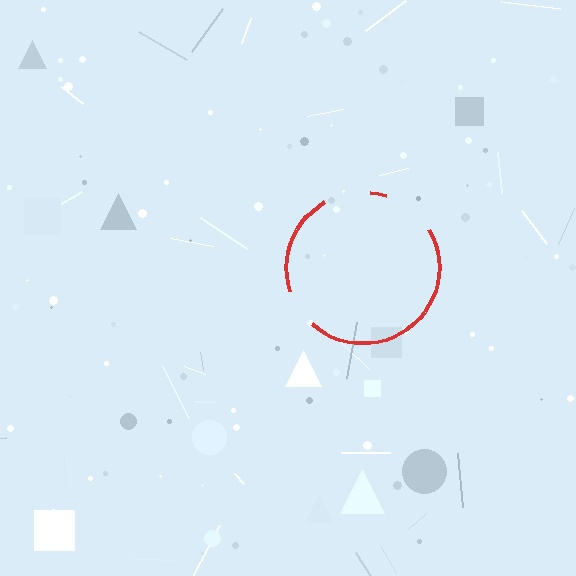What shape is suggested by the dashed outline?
The dashed outline suggests a circle.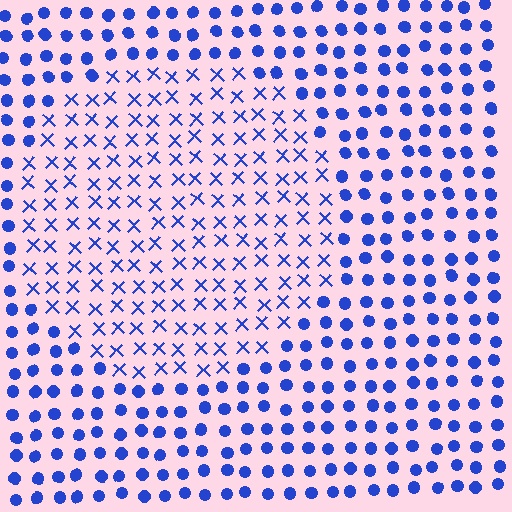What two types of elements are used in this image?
The image uses X marks inside the circle region and circles outside it.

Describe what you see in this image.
The image is filled with small blue elements arranged in a uniform grid. A circle-shaped region contains X marks, while the surrounding area contains circles. The boundary is defined purely by the change in element shape.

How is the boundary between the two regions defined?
The boundary is defined by a change in element shape: X marks inside vs. circles outside. All elements share the same color and spacing.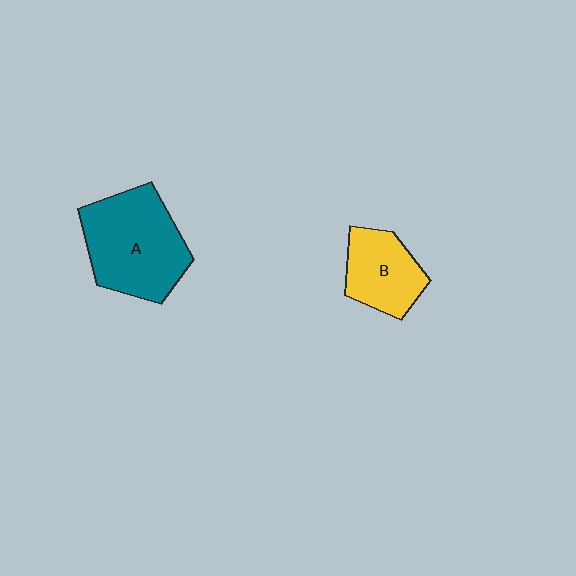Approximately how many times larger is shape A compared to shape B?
Approximately 1.7 times.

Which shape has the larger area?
Shape A (teal).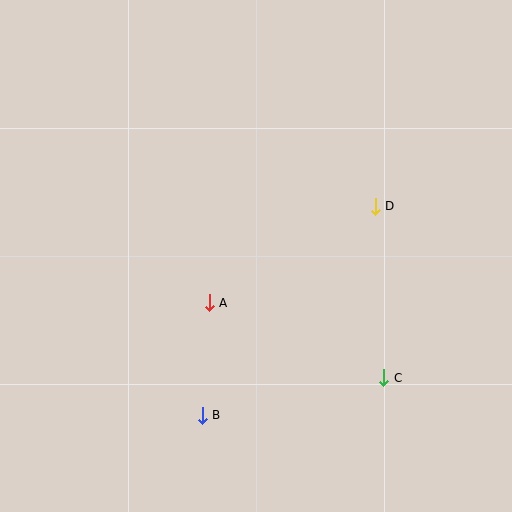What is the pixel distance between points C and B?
The distance between C and B is 185 pixels.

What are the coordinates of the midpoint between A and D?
The midpoint between A and D is at (292, 255).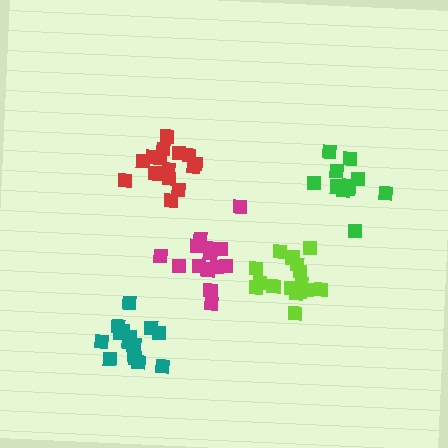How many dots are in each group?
Group 1: 16 dots, Group 2: 12 dots, Group 3: 16 dots, Group 4: 15 dots, Group 5: 16 dots (75 total).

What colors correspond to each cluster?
The clusters are colored: magenta, green, lime, teal, red.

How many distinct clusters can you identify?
There are 5 distinct clusters.